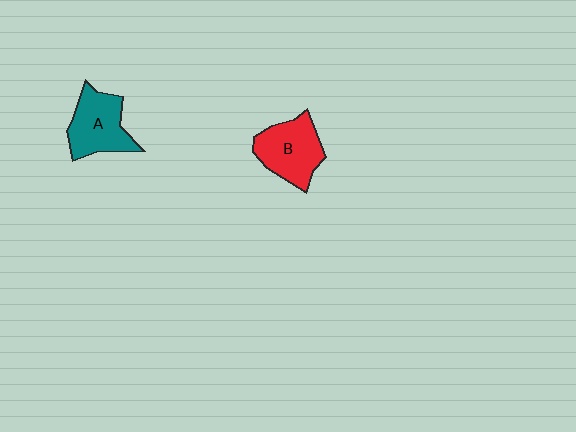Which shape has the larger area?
Shape B (red).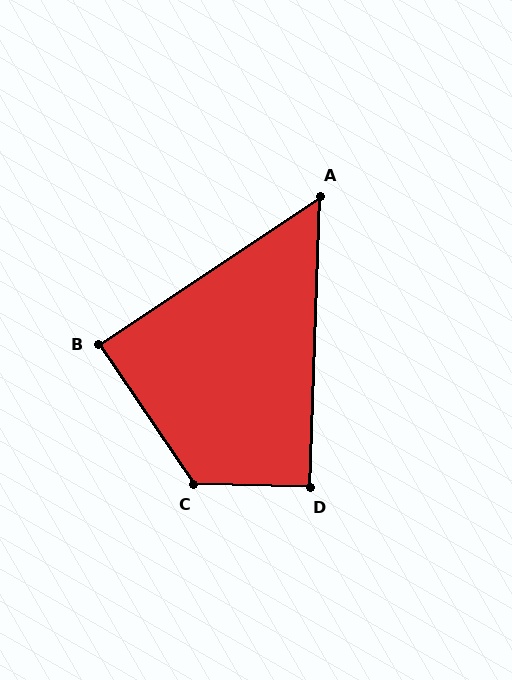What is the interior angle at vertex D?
Approximately 90 degrees (approximately right).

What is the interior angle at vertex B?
Approximately 90 degrees (approximately right).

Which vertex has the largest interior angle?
C, at approximately 126 degrees.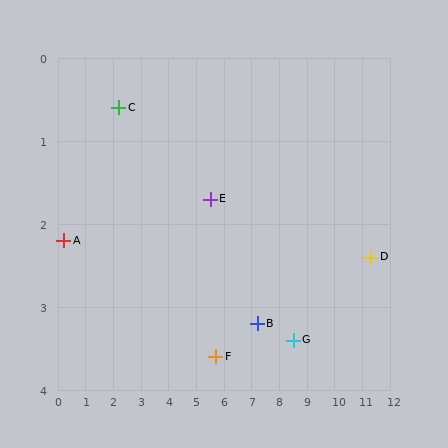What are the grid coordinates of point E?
Point E is at approximately (5.5, 1.7).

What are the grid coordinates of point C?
Point C is at approximately (2.2, 0.6).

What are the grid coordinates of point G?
Point G is at approximately (8.5, 3.4).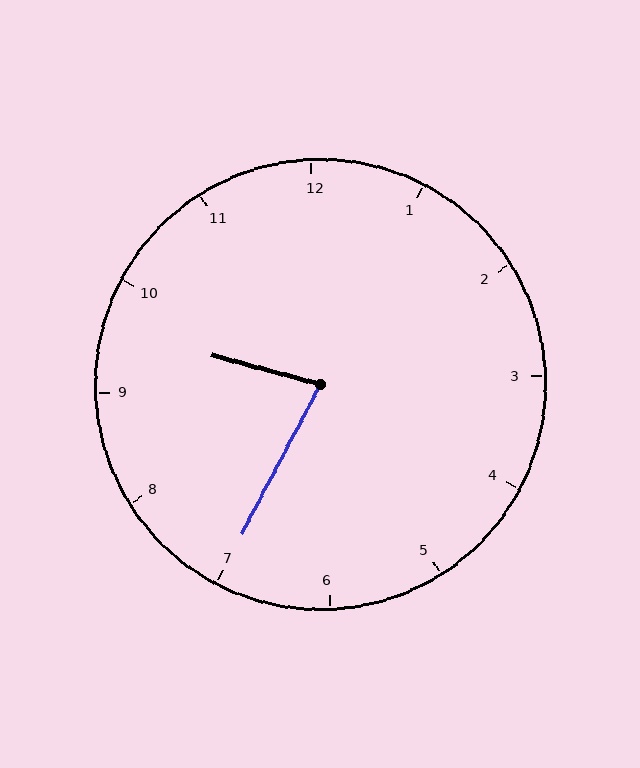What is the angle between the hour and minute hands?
Approximately 78 degrees.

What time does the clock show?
9:35.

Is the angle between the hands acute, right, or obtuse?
It is acute.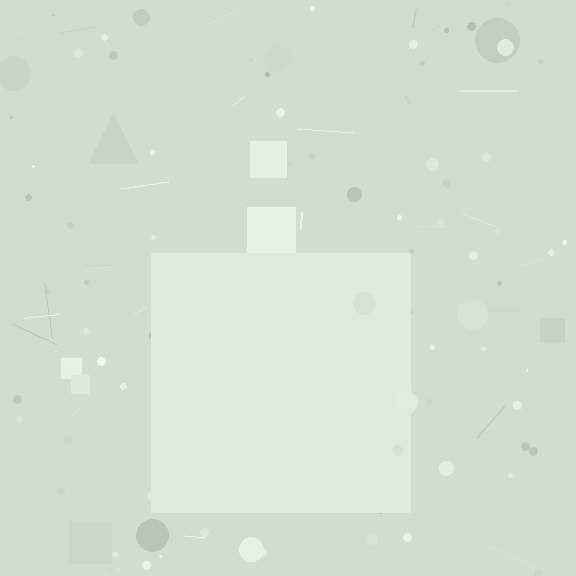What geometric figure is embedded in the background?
A square is embedded in the background.